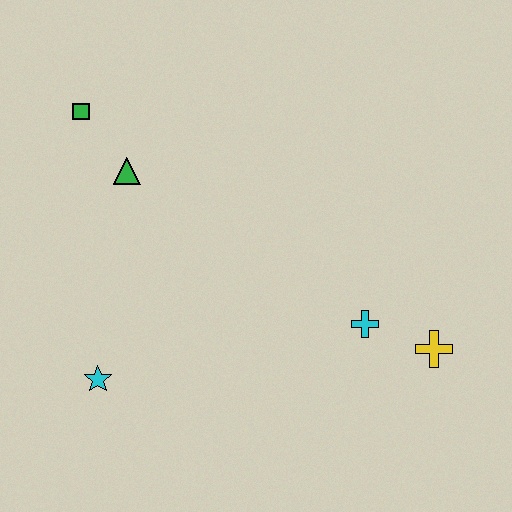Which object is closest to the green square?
The green triangle is closest to the green square.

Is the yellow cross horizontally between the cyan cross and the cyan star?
No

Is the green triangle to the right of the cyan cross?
No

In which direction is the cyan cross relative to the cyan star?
The cyan cross is to the right of the cyan star.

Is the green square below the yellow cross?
No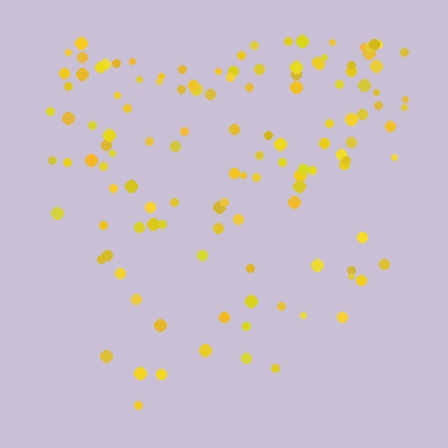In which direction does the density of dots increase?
From bottom to top, with the top side densest.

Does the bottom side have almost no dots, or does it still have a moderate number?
Still a moderate number, just noticeably fewer than the top.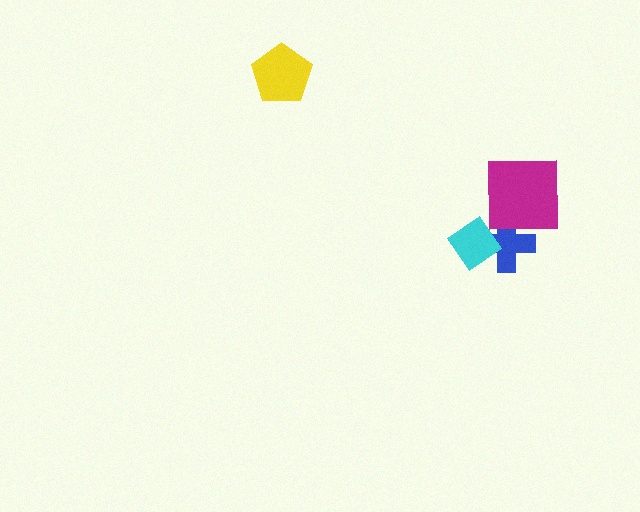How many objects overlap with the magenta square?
1 object overlaps with the magenta square.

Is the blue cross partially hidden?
Yes, it is partially covered by another shape.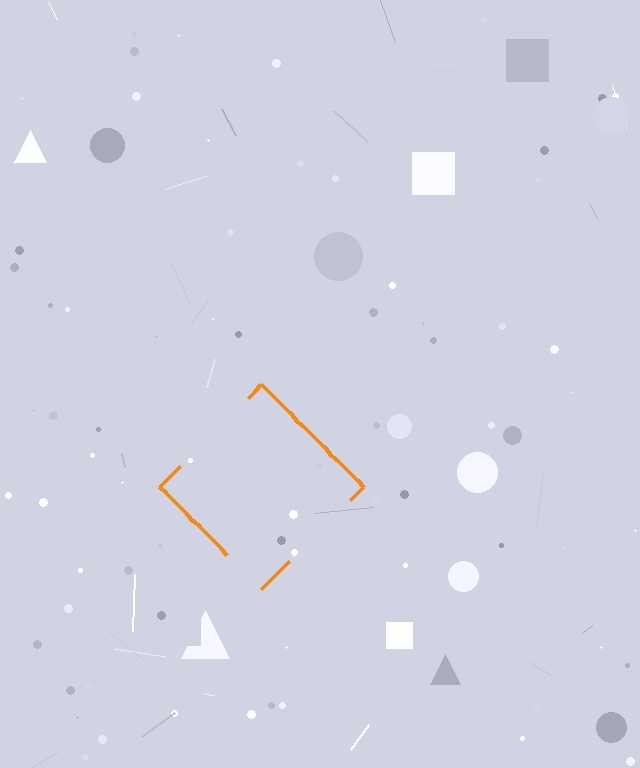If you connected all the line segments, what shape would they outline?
They would outline a diamond.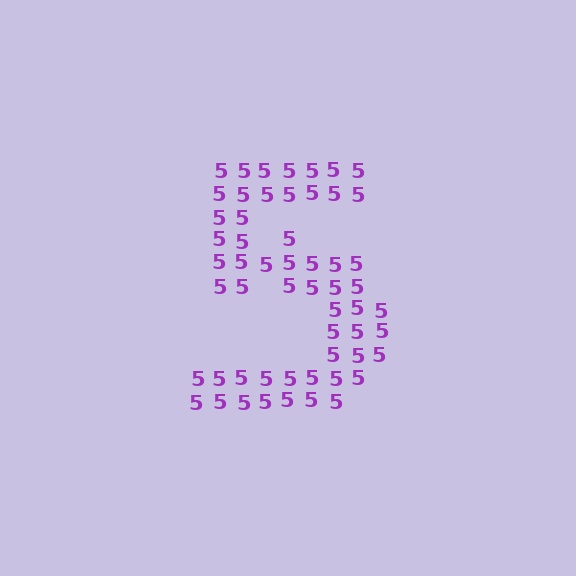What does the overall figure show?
The overall figure shows the digit 5.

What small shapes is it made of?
It is made of small digit 5's.